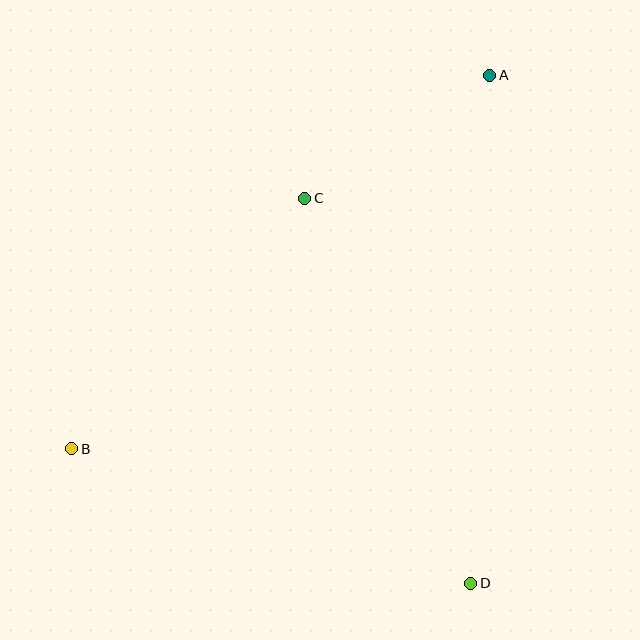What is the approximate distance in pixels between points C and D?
The distance between C and D is approximately 419 pixels.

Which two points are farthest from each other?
Points A and B are farthest from each other.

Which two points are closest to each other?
Points A and C are closest to each other.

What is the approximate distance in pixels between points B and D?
The distance between B and D is approximately 421 pixels.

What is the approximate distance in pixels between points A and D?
The distance between A and D is approximately 508 pixels.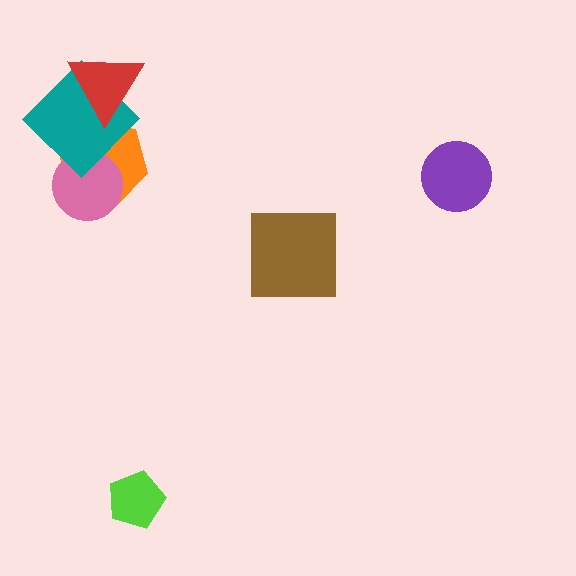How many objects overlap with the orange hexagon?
3 objects overlap with the orange hexagon.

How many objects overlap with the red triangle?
2 objects overlap with the red triangle.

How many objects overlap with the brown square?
0 objects overlap with the brown square.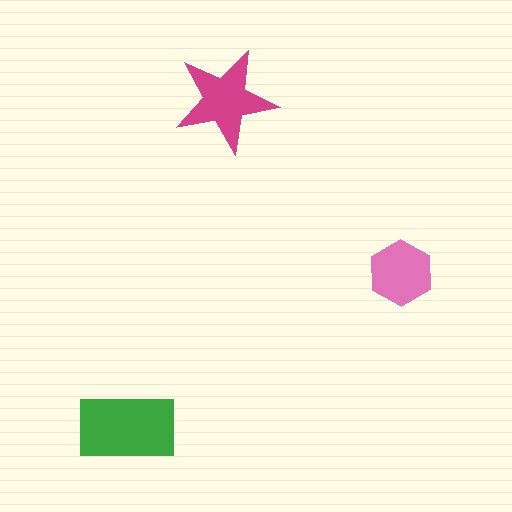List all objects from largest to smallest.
The green rectangle, the magenta star, the pink hexagon.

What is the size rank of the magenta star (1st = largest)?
2nd.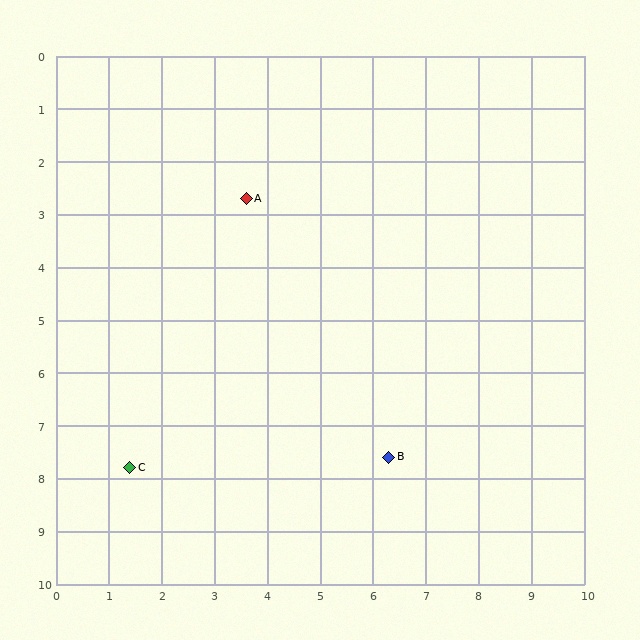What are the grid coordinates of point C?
Point C is at approximately (1.4, 7.8).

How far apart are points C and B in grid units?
Points C and B are about 4.9 grid units apart.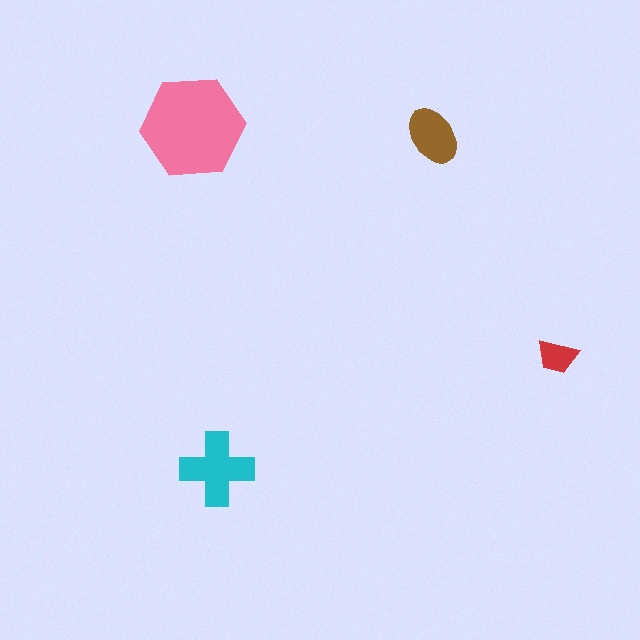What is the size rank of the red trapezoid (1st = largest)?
4th.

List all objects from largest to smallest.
The pink hexagon, the cyan cross, the brown ellipse, the red trapezoid.